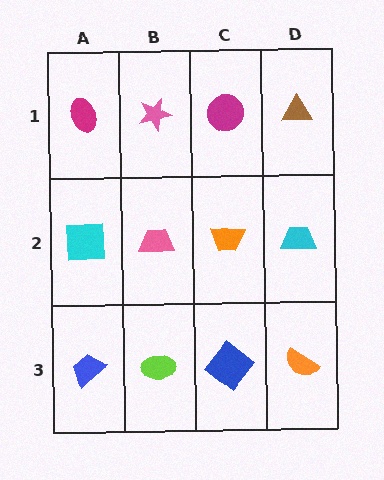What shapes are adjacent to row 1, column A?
A cyan square (row 2, column A), a pink star (row 1, column B).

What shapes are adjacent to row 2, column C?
A magenta circle (row 1, column C), a blue diamond (row 3, column C), a pink trapezoid (row 2, column B), a cyan trapezoid (row 2, column D).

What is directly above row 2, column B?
A pink star.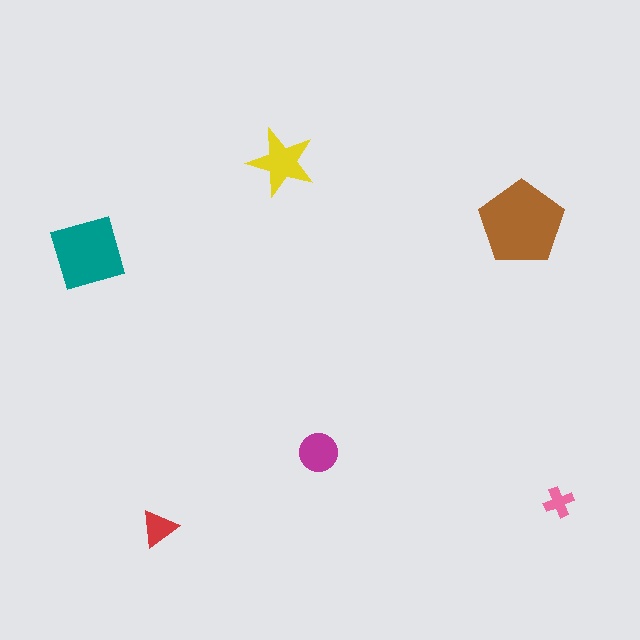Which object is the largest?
The brown pentagon.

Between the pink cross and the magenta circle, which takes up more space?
The magenta circle.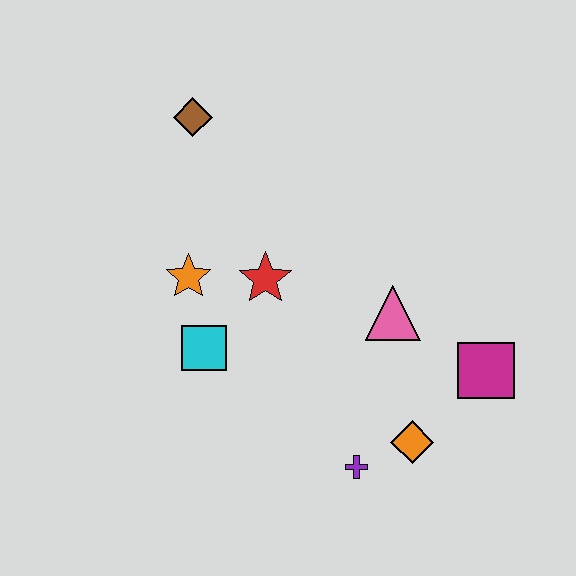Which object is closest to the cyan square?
The orange star is closest to the cyan square.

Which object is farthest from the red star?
The magenta square is farthest from the red star.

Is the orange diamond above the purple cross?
Yes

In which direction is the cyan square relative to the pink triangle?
The cyan square is to the left of the pink triangle.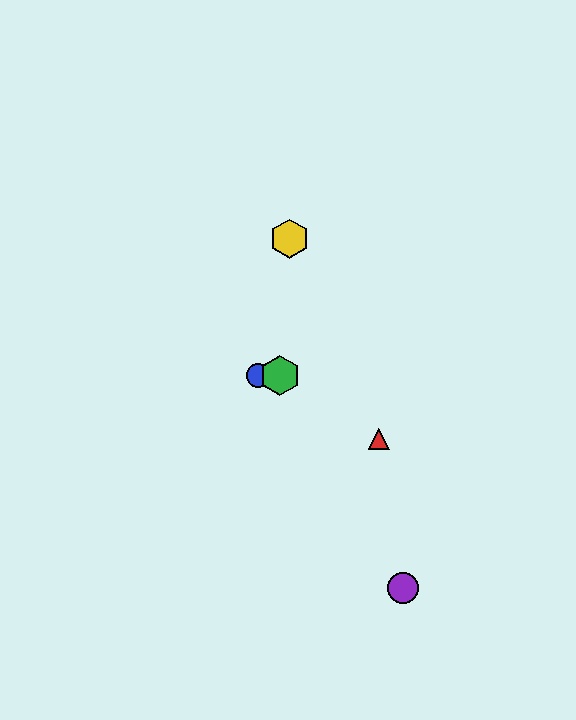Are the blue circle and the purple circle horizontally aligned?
No, the blue circle is at y≈375 and the purple circle is at y≈588.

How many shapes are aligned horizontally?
2 shapes (the blue circle, the green hexagon) are aligned horizontally.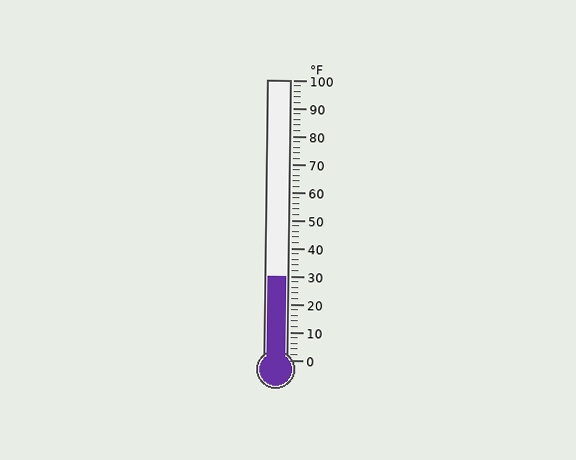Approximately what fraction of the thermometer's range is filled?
The thermometer is filled to approximately 30% of its range.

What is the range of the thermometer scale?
The thermometer scale ranges from 0°F to 100°F.